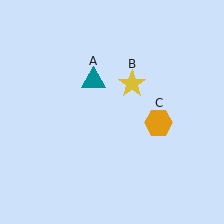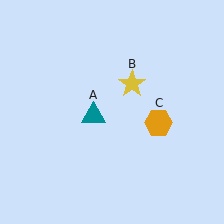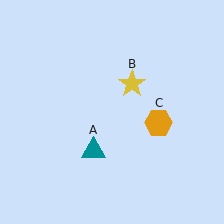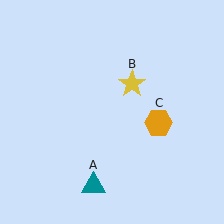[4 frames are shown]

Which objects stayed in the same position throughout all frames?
Yellow star (object B) and orange hexagon (object C) remained stationary.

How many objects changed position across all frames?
1 object changed position: teal triangle (object A).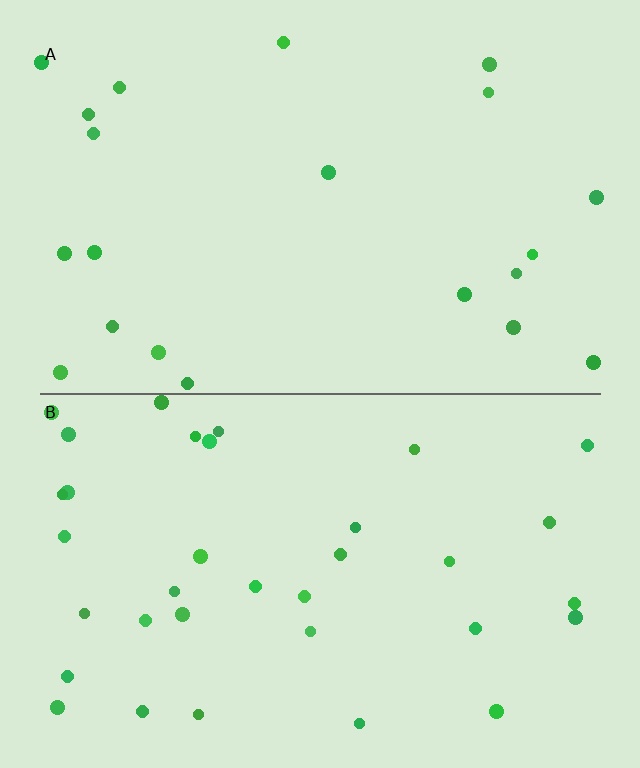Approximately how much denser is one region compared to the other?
Approximately 1.7× — region B over region A.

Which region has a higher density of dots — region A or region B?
B (the bottom).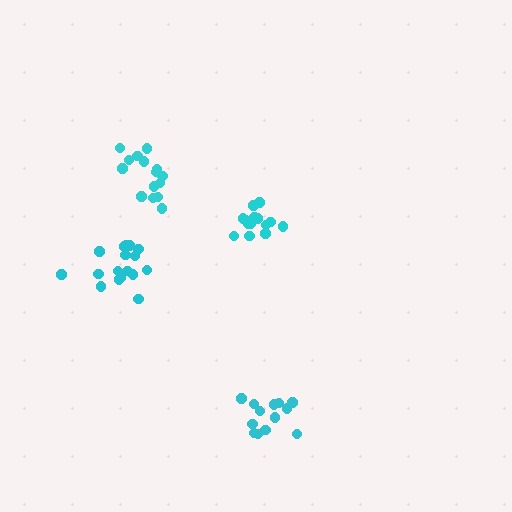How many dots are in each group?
Group 1: 17 dots, Group 2: 14 dots, Group 3: 13 dots, Group 4: 15 dots (59 total).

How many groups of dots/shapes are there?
There are 4 groups.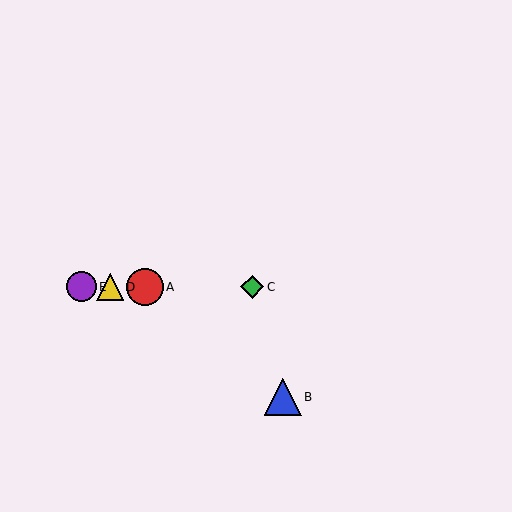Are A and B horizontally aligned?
No, A is at y≈287 and B is at y≈397.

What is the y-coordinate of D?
Object D is at y≈287.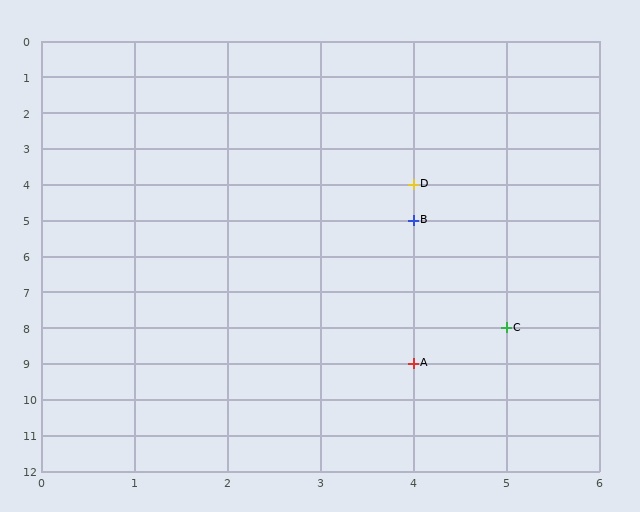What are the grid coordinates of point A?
Point A is at grid coordinates (4, 9).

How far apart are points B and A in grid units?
Points B and A are 4 rows apart.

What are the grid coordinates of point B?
Point B is at grid coordinates (4, 5).